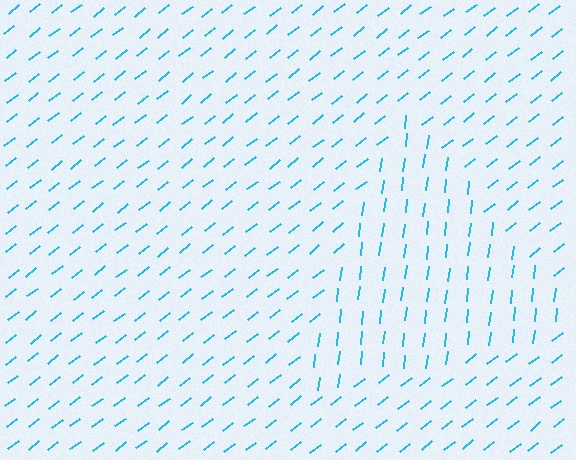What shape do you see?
I see a triangle.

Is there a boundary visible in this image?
Yes, there is a texture boundary formed by a change in line orientation.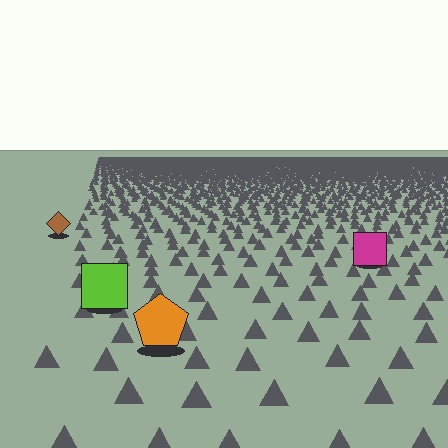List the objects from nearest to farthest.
From nearest to farthest: the orange pentagon, the lime square, the magenta square, the brown diamond.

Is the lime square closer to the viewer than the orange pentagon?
No. The orange pentagon is closer — you can tell from the texture gradient: the ground texture is coarser near it.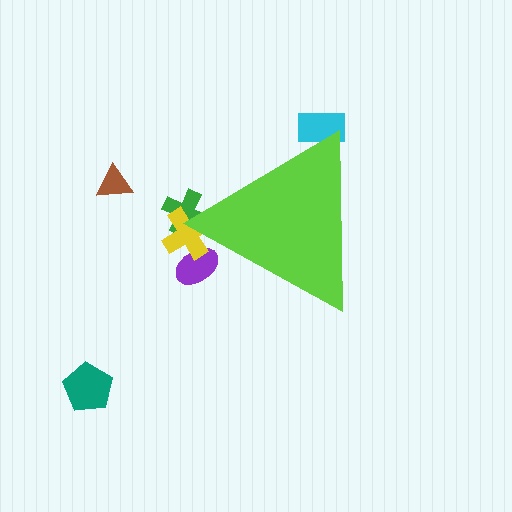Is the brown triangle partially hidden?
No, the brown triangle is fully visible.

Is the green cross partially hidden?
Yes, the green cross is partially hidden behind the lime triangle.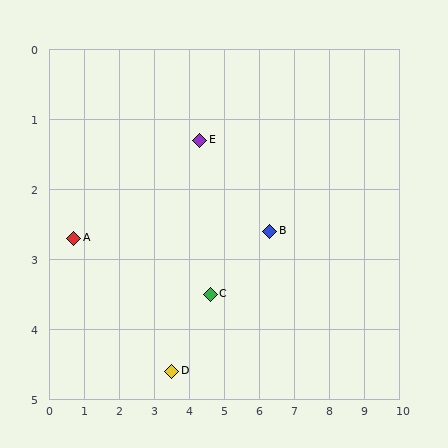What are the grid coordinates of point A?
Point A is at approximately (0.7, 2.7).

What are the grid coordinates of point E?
Point E is at approximately (4.3, 1.3).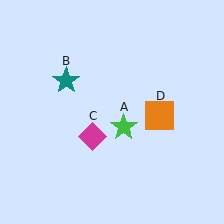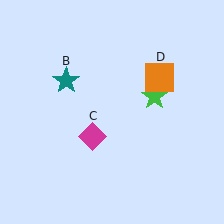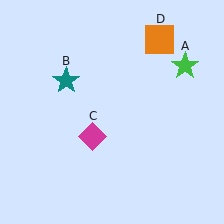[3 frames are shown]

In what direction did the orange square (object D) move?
The orange square (object D) moved up.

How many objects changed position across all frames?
2 objects changed position: green star (object A), orange square (object D).